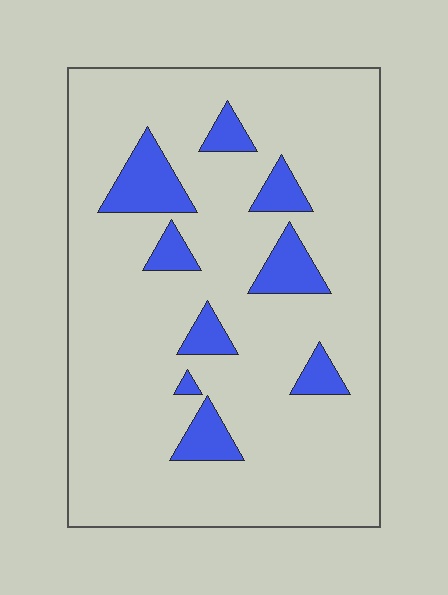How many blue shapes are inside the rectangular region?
9.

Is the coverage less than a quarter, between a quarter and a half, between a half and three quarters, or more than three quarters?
Less than a quarter.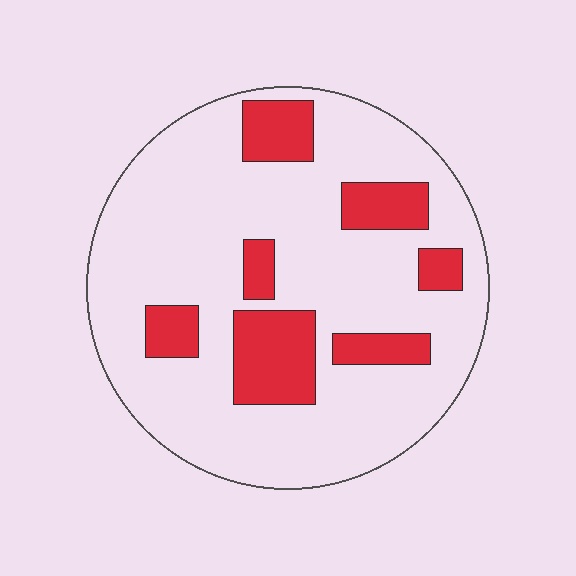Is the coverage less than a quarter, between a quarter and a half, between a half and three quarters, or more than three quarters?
Less than a quarter.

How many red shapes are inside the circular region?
7.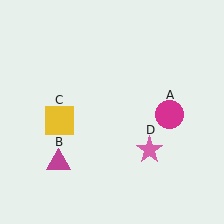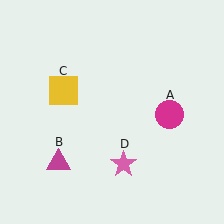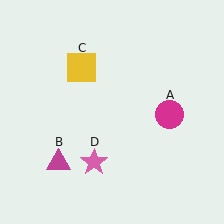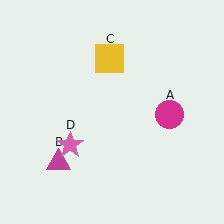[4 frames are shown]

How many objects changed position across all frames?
2 objects changed position: yellow square (object C), pink star (object D).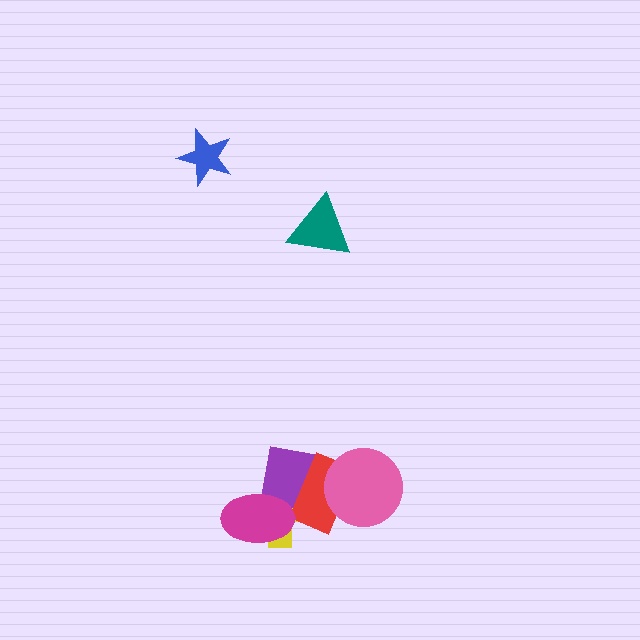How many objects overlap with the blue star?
0 objects overlap with the blue star.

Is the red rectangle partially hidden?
Yes, it is partially covered by another shape.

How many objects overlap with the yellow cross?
3 objects overlap with the yellow cross.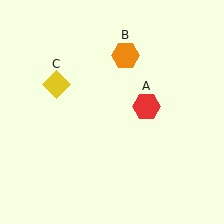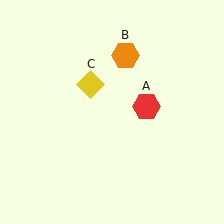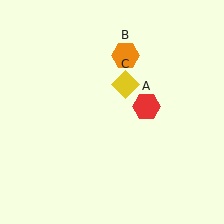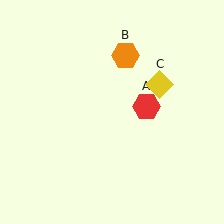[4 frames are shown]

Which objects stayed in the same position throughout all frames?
Red hexagon (object A) and orange hexagon (object B) remained stationary.